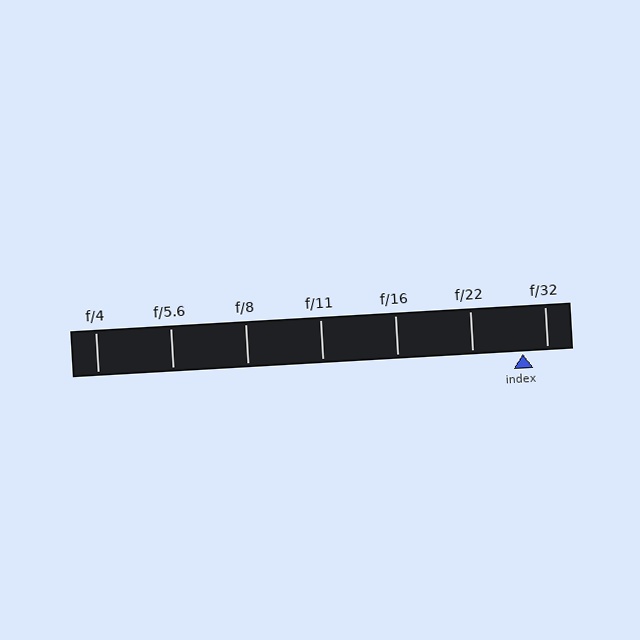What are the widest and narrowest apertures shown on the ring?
The widest aperture shown is f/4 and the narrowest is f/32.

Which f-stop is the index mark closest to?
The index mark is closest to f/32.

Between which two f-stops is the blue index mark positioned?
The index mark is between f/22 and f/32.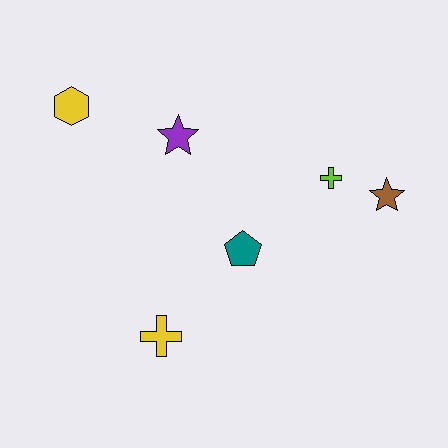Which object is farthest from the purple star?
The brown star is farthest from the purple star.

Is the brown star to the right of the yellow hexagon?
Yes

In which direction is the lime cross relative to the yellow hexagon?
The lime cross is to the right of the yellow hexagon.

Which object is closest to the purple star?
The yellow hexagon is closest to the purple star.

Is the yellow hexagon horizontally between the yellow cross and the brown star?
No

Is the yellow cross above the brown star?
No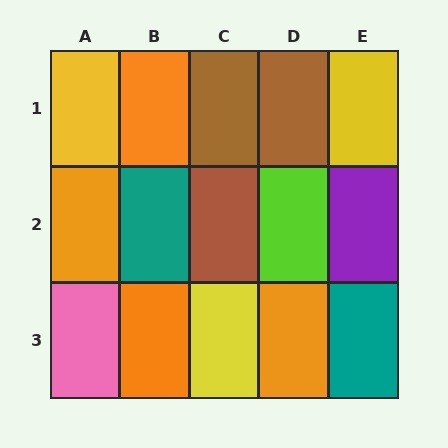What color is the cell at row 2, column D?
Lime.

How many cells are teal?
2 cells are teal.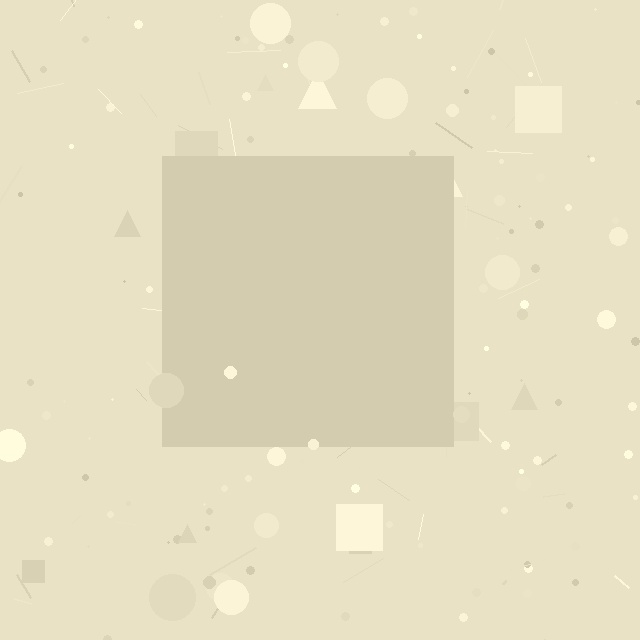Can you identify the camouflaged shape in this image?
The camouflaged shape is a square.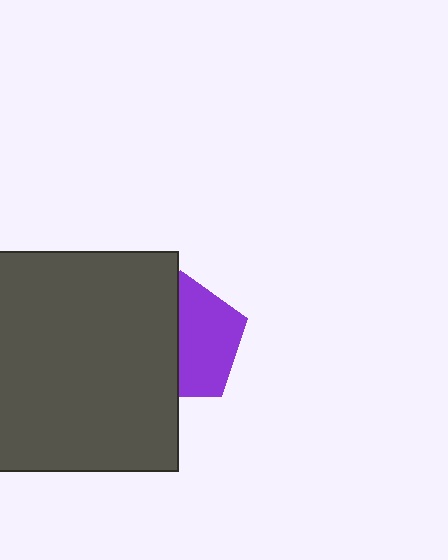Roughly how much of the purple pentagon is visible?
About half of it is visible (roughly 51%).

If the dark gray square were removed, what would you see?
You would see the complete purple pentagon.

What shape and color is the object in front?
The object in front is a dark gray square.